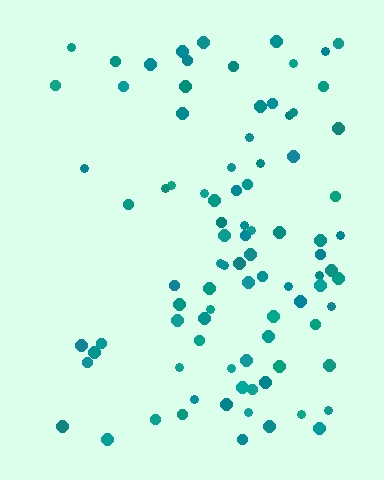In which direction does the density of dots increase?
From left to right, with the right side densest.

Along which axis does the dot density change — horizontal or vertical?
Horizontal.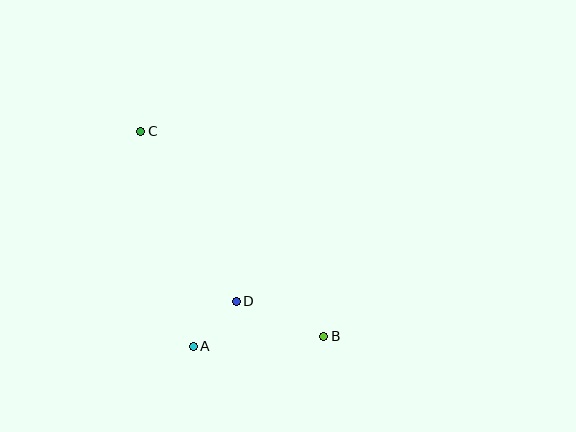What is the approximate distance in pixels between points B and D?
The distance between B and D is approximately 94 pixels.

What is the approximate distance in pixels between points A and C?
The distance between A and C is approximately 221 pixels.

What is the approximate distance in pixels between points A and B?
The distance between A and B is approximately 131 pixels.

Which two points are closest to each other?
Points A and D are closest to each other.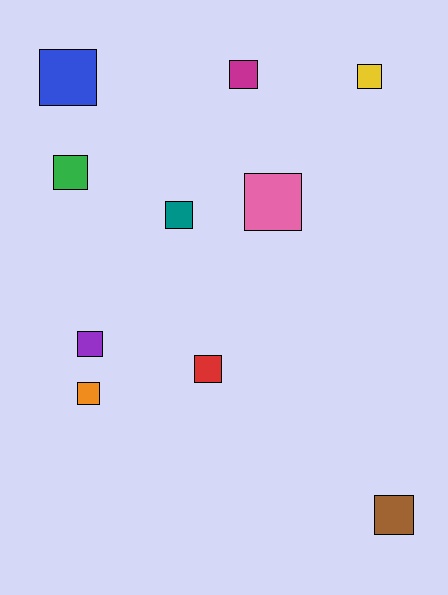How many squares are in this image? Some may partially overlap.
There are 10 squares.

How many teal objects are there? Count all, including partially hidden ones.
There is 1 teal object.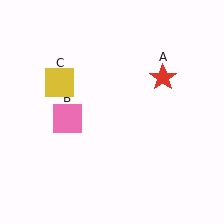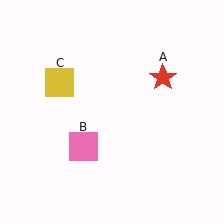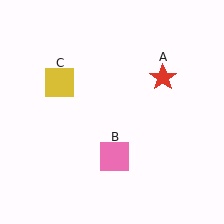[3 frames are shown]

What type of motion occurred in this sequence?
The pink square (object B) rotated counterclockwise around the center of the scene.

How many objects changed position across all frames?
1 object changed position: pink square (object B).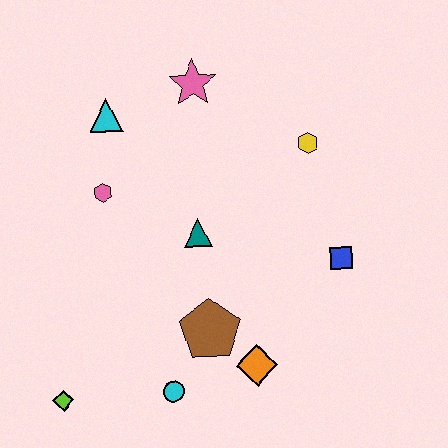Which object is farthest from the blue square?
The lime diamond is farthest from the blue square.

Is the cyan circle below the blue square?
Yes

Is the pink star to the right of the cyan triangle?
Yes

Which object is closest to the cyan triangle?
The pink hexagon is closest to the cyan triangle.